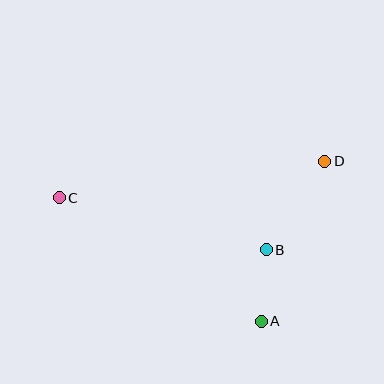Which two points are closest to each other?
Points A and B are closest to each other.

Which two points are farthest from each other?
Points C and D are farthest from each other.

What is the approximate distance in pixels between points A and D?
The distance between A and D is approximately 172 pixels.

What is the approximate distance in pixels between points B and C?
The distance between B and C is approximately 213 pixels.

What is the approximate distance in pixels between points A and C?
The distance between A and C is approximately 237 pixels.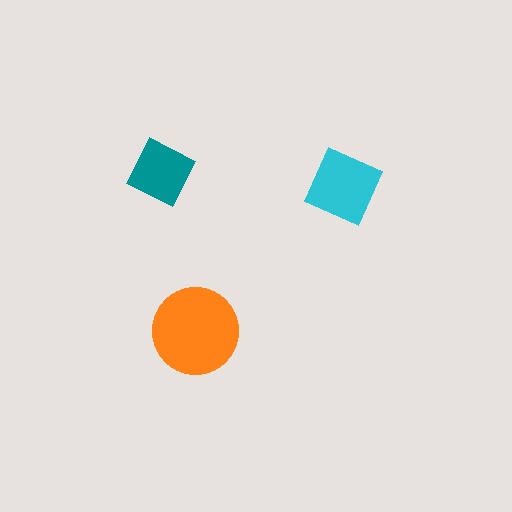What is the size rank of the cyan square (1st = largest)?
2nd.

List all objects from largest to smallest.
The orange circle, the cyan square, the teal diamond.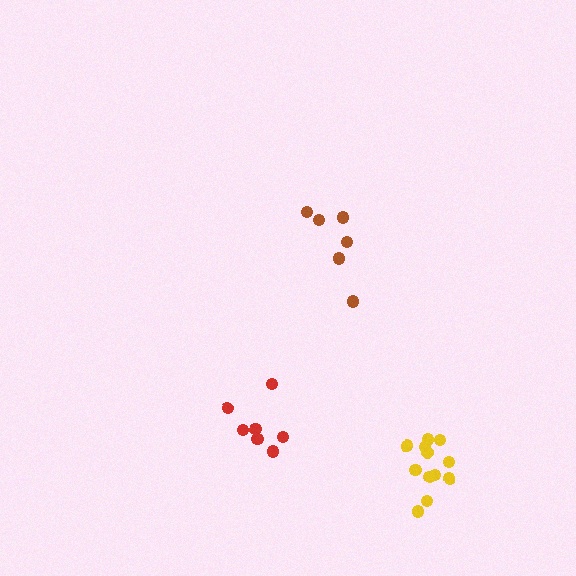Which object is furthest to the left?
The red cluster is leftmost.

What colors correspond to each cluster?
The clusters are colored: brown, red, yellow.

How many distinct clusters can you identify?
There are 3 distinct clusters.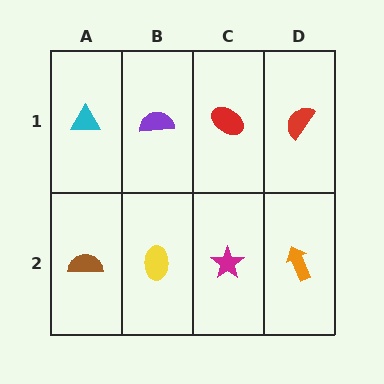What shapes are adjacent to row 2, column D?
A red semicircle (row 1, column D), a magenta star (row 2, column C).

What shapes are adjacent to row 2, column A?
A cyan triangle (row 1, column A), a yellow ellipse (row 2, column B).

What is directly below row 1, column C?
A magenta star.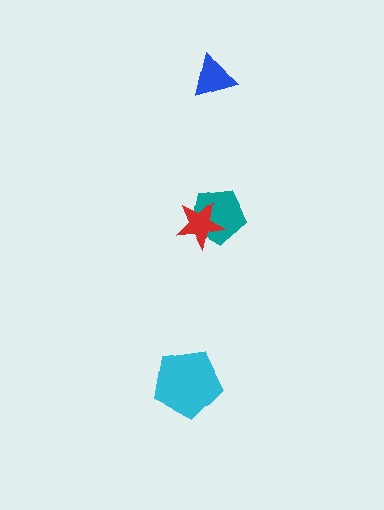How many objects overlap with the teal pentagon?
1 object overlaps with the teal pentagon.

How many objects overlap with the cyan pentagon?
0 objects overlap with the cyan pentagon.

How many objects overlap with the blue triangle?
0 objects overlap with the blue triangle.